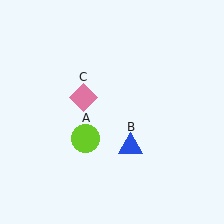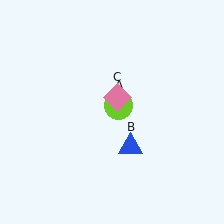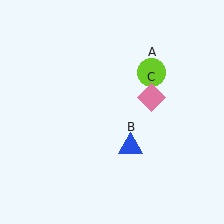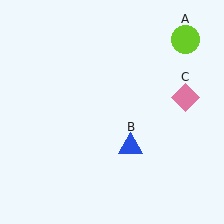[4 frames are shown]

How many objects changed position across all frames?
2 objects changed position: lime circle (object A), pink diamond (object C).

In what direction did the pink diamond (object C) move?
The pink diamond (object C) moved right.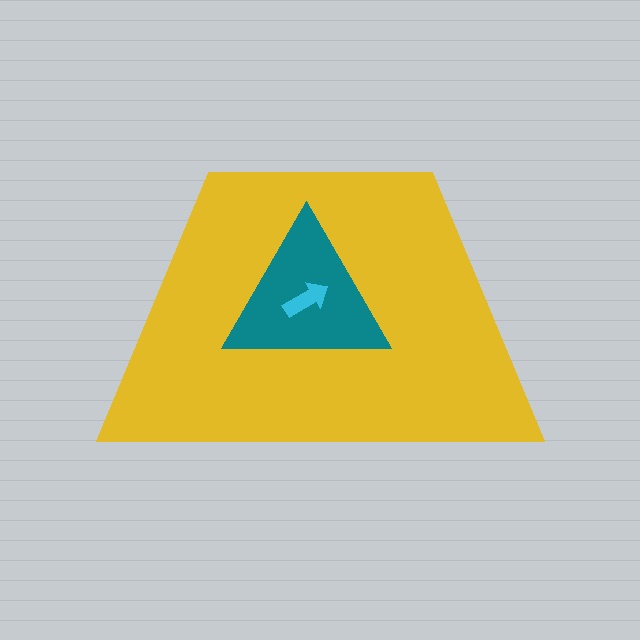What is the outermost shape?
The yellow trapezoid.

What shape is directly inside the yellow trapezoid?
The teal triangle.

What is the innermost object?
The cyan arrow.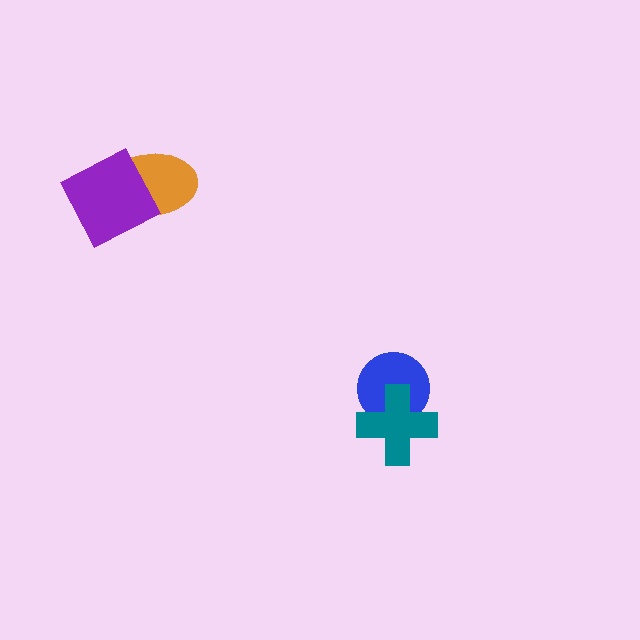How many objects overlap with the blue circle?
1 object overlaps with the blue circle.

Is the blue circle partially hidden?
Yes, it is partially covered by another shape.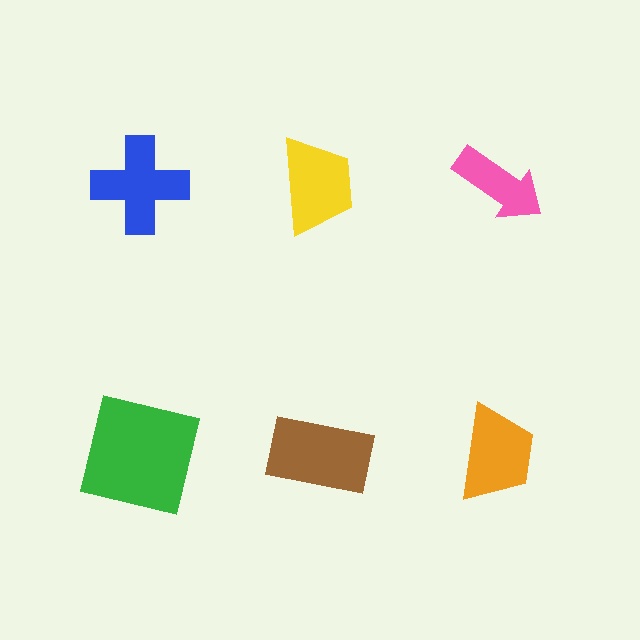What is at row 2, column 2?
A brown rectangle.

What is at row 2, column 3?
An orange trapezoid.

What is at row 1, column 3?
A pink arrow.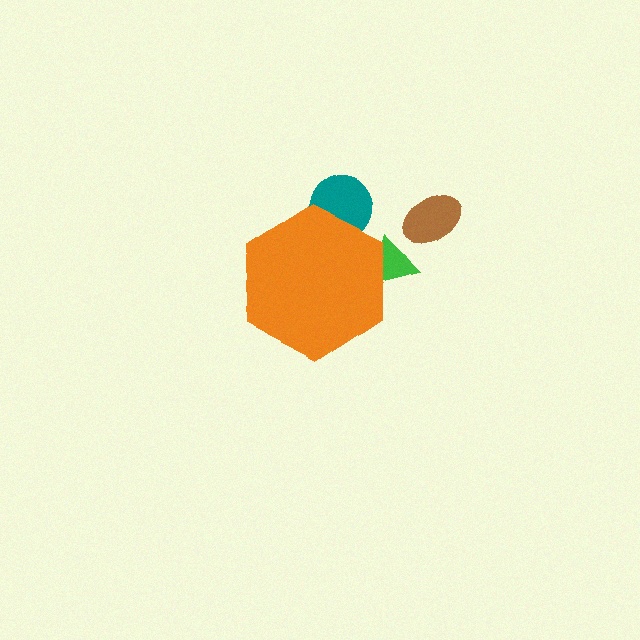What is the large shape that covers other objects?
An orange hexagon.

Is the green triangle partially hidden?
Yes, the green triangle is partially hidden behind the orange hexagon.